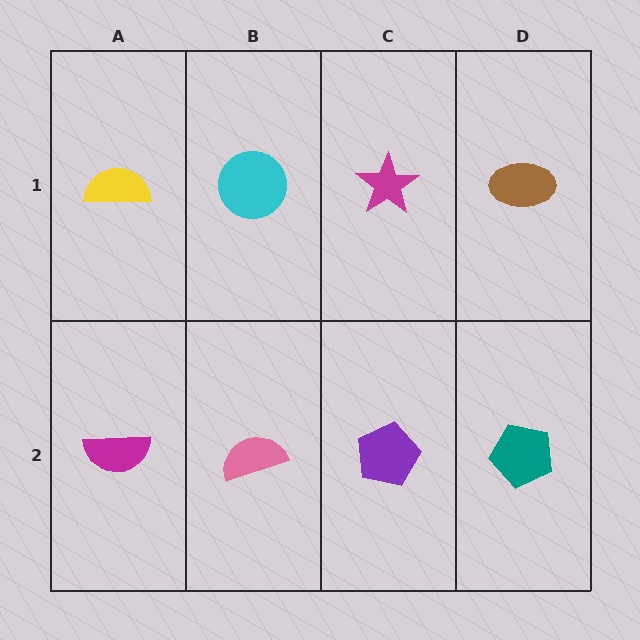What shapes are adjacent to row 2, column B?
A cyan circle (row 1, column B), a magenta semicircle (row 2, column A), a purple pentagon (row 2, column C).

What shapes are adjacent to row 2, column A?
A yellow semicircle (row 1, column A), a pink semicircle (row 2, column B).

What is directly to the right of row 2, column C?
A teal pentagon.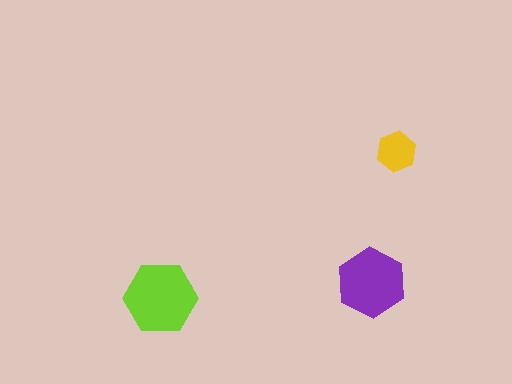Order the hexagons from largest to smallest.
the lime one, the purple one, the yellow one.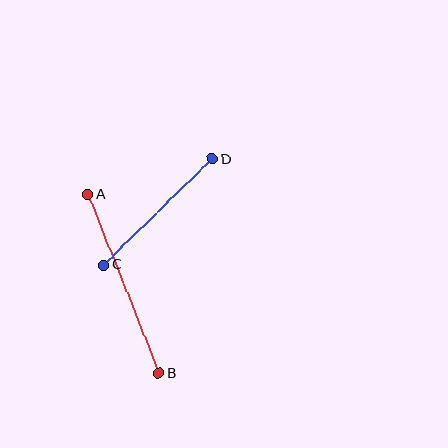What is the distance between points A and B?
The distance is approximately 192 pixels.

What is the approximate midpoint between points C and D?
The midpoint is at approximately (158, 212) pixels.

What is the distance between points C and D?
The distance is approximately 152 pixels.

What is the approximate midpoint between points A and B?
The midpoint is at approximately (123, 284) pixels.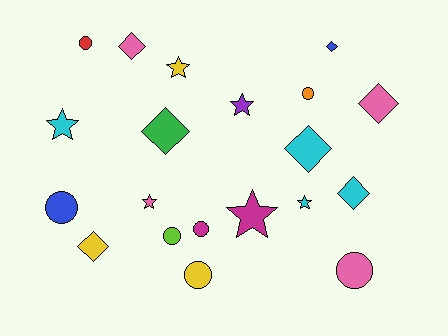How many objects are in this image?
There are 20 objects.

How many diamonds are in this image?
There are 7 diamonds.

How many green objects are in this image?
There is 1 green object.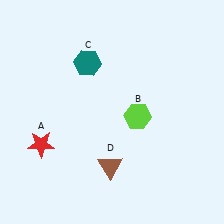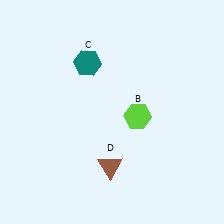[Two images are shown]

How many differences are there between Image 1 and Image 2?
There is 1 difference between the two images.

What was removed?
The red star (A) was removed in Image 2.